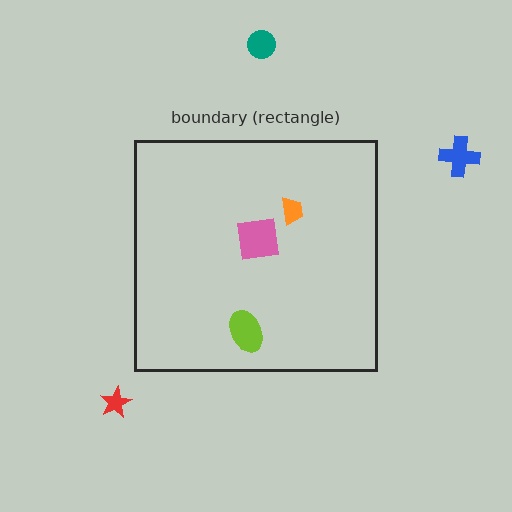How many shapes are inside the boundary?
3 inside, 3 outside.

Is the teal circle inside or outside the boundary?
Outside.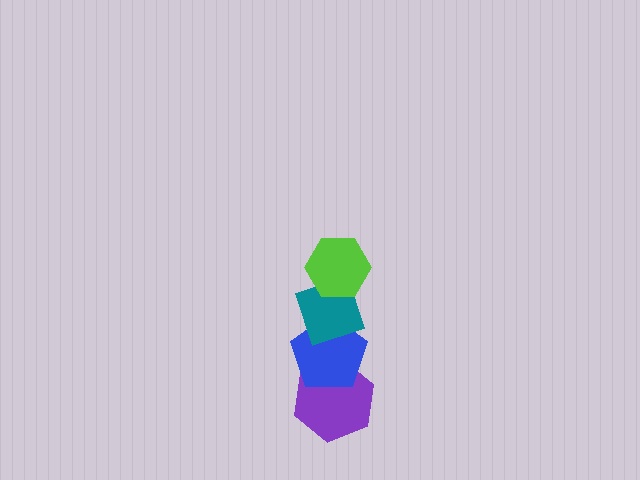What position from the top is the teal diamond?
The teal diamond is 2nd from the top.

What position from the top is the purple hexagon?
The purple hexagon is 4th from the top.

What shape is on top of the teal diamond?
The lime hexagon is on top of the teal diamond.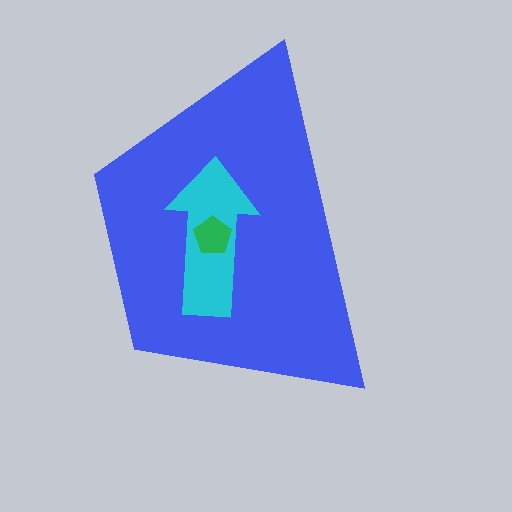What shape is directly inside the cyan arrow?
The green pentagon.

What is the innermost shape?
The green pentagon.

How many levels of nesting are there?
3.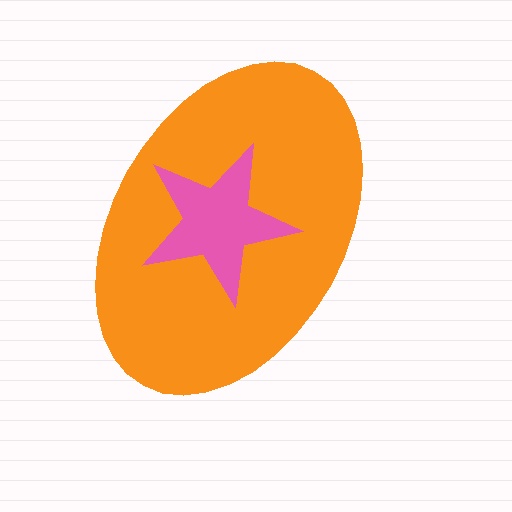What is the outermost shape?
The orange ellipse.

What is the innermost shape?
The pink star.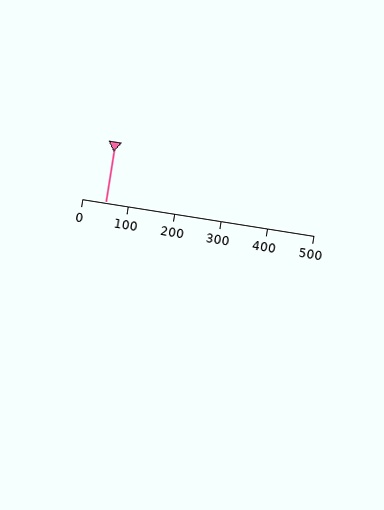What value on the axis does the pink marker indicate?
The marker indicates approximately 50.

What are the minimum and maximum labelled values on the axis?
The axis runs from 0 to 500.